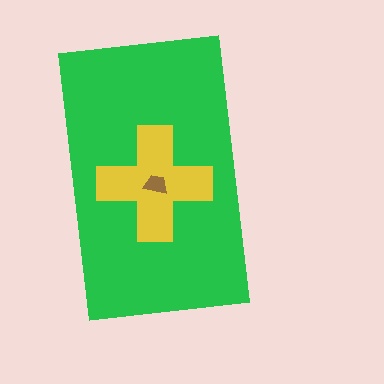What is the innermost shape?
The brown trapezoid.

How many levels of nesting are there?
3.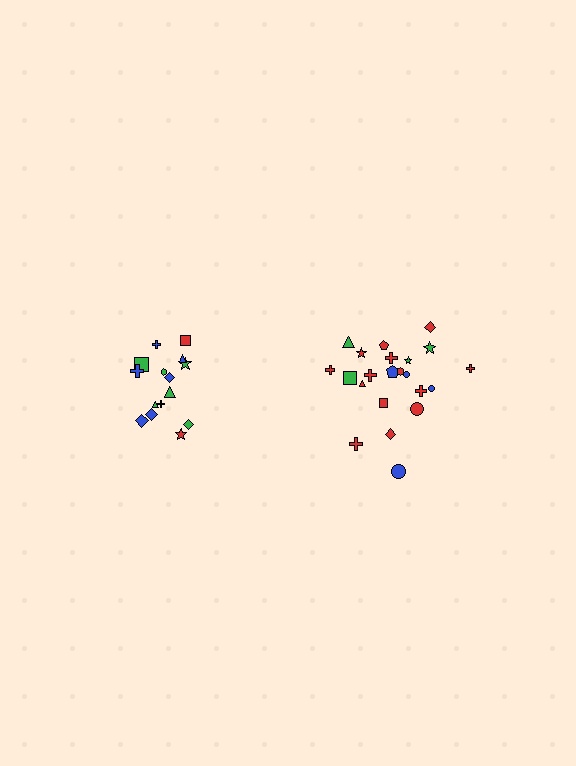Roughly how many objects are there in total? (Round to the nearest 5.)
Roughly 35 objects in total.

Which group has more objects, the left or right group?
The right group.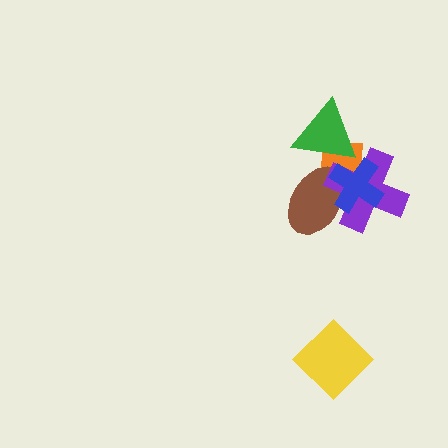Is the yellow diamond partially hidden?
No, no other shape covers it.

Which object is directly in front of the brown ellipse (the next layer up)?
The purple cross is directly in front of the brown ellipse.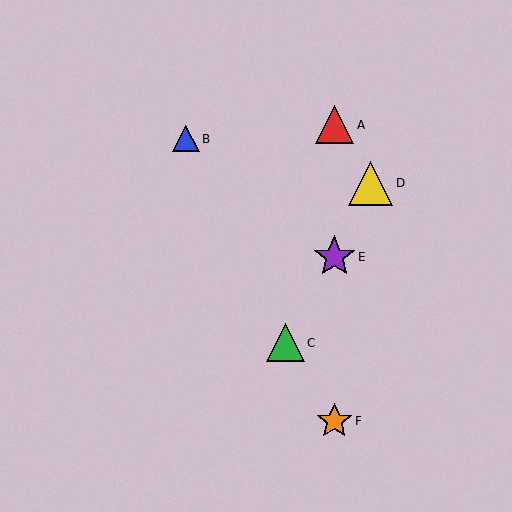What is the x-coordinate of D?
Object D is at x≈371.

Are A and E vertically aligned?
Yes, both are at x≈334.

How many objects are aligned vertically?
3 objects (A, E, F) are aligned vertically.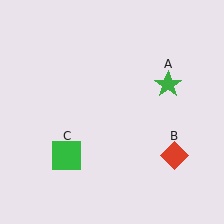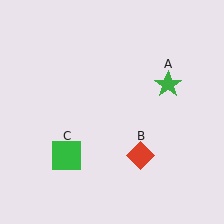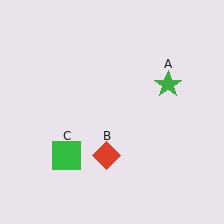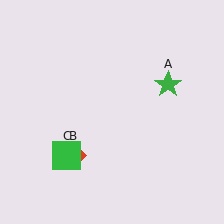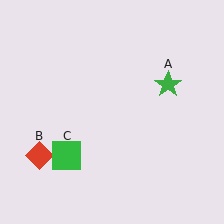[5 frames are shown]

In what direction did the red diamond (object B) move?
The red diamond (object B) moved left.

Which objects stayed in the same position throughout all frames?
Green star (object A) and green square (object C) remained stationary.